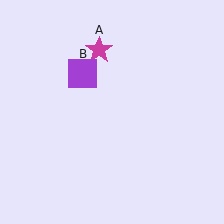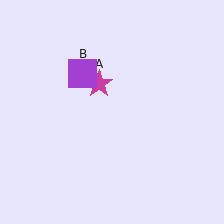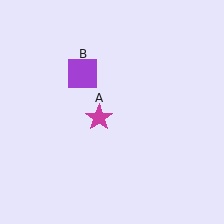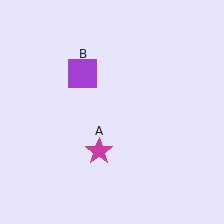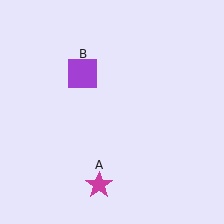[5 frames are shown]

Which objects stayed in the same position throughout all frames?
Purple square (object B) remained stationary.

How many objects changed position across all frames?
1 object changed position: magenta star (object A).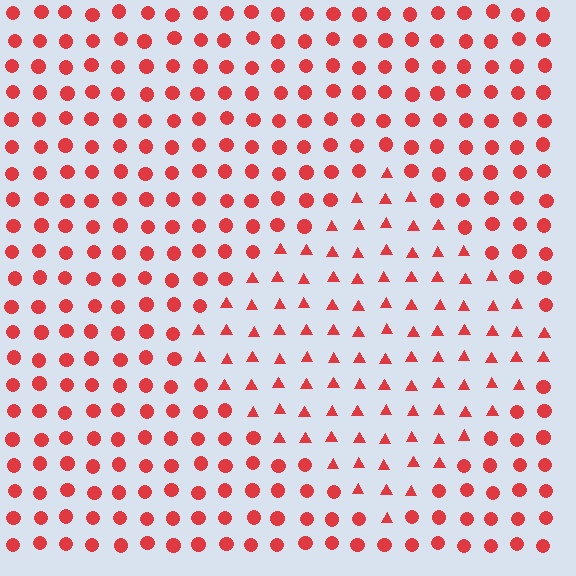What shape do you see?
I see a diamond.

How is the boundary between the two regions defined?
The boundary is defined by a change in element shape: triangles inside vs. circles outside. All elements share the same color and spacing.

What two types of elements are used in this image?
The image uses triangles inside the diamond region and circles outside it.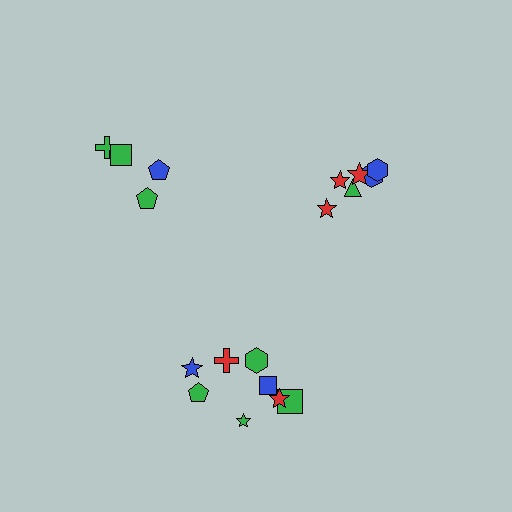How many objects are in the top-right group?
There are 6 objects.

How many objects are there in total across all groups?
There are 18 objects.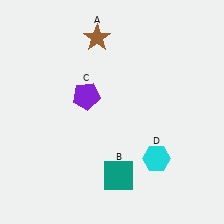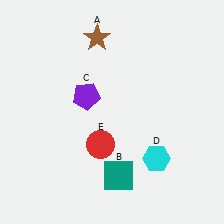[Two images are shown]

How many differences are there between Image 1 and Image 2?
There is 1 difference between the two images.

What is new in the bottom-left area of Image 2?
A red circle (E) was added in the bottom-left area of Image 2.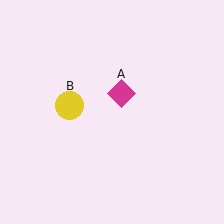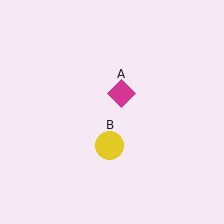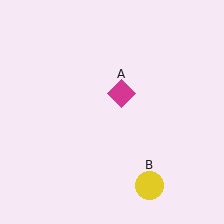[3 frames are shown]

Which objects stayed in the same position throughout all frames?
Magenta diamond (object A) remained stationary.